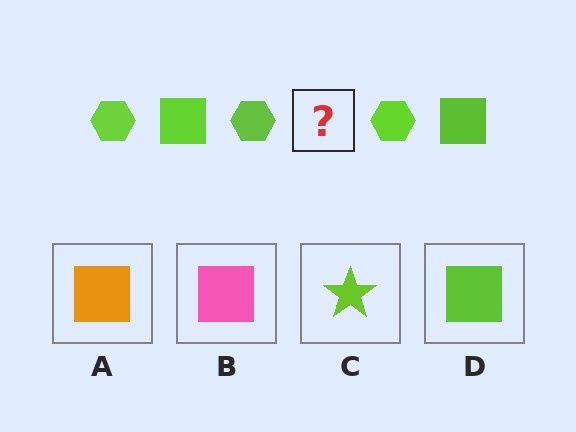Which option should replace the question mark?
Option D.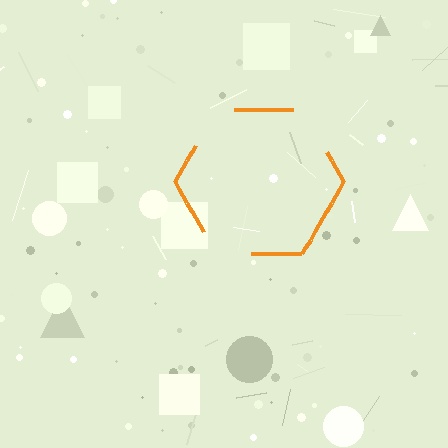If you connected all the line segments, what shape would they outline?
They would outline a hexagon.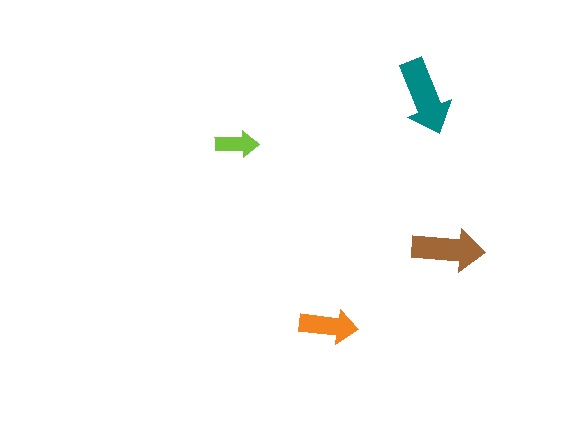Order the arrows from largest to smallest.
the teal one, the brown one, the orange one, the lime one.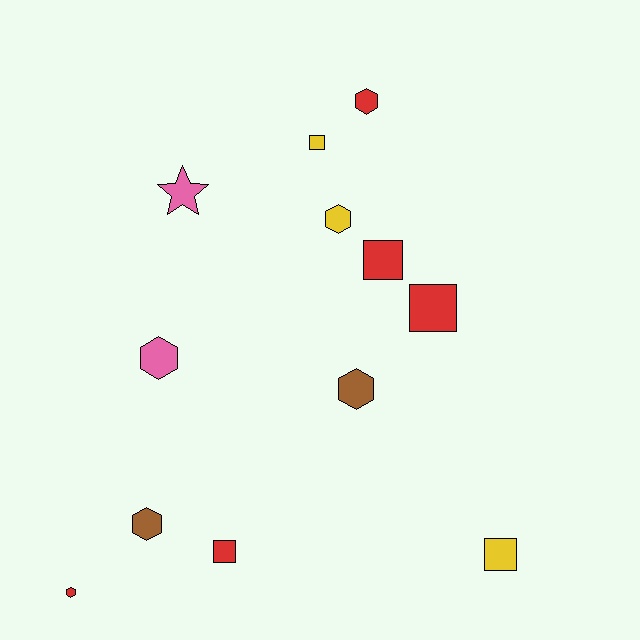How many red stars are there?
There are no red stars.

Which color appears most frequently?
Red, with 5 objects.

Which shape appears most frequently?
Hexagon, with 6 objects.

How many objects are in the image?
There are 12 objects.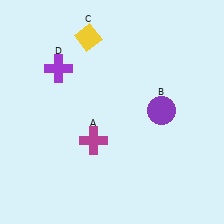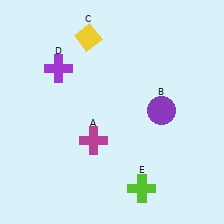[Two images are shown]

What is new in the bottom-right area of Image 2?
A lime cross (E) was added in the bottom-right area of Image 2.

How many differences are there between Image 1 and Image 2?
There is 1 difference between the two images.